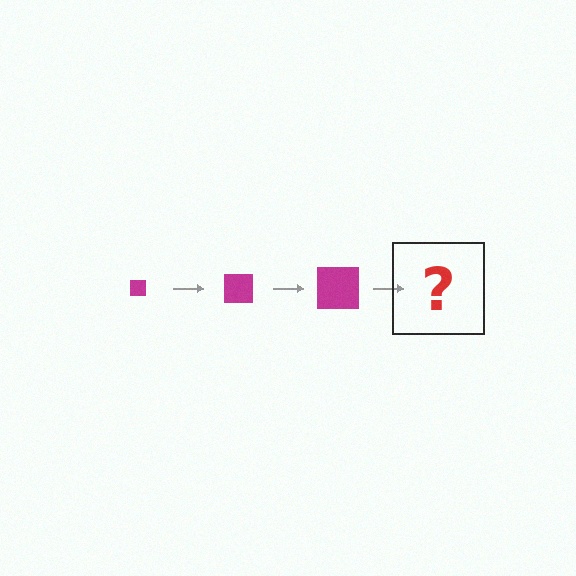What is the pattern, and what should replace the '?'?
The pattern is that the square gets progressively larger each step. The '?' should be a magenta square, larger than the previous one.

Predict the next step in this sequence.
The next step is a magenta square, larger than the previous one.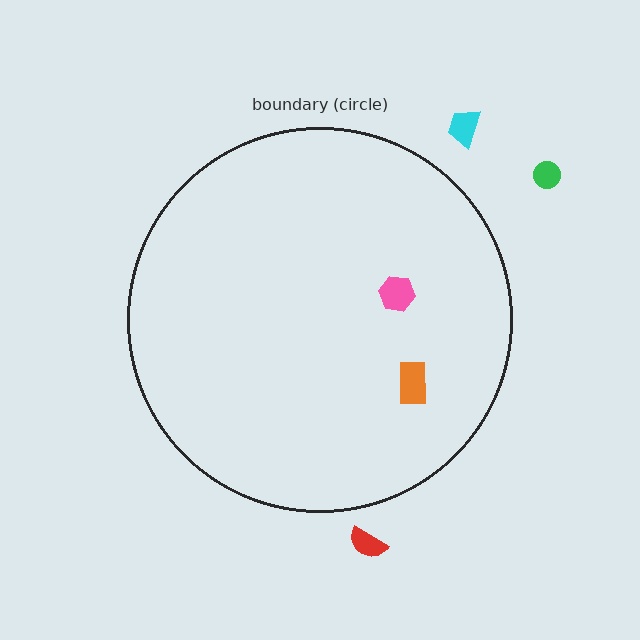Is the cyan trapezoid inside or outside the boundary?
Outside.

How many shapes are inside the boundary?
2 inside, 3 outside.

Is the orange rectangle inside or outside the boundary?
Inside.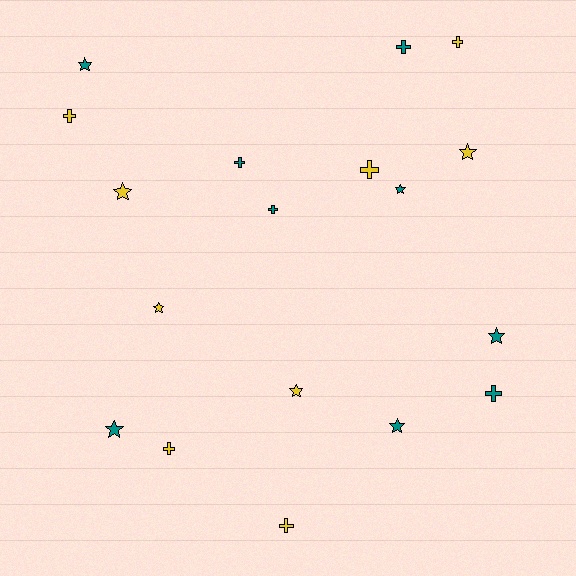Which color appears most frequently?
Teal, with 9 objects.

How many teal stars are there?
There are 5 teal stars.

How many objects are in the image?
There are 18 objects.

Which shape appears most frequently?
Star, with 9 objects.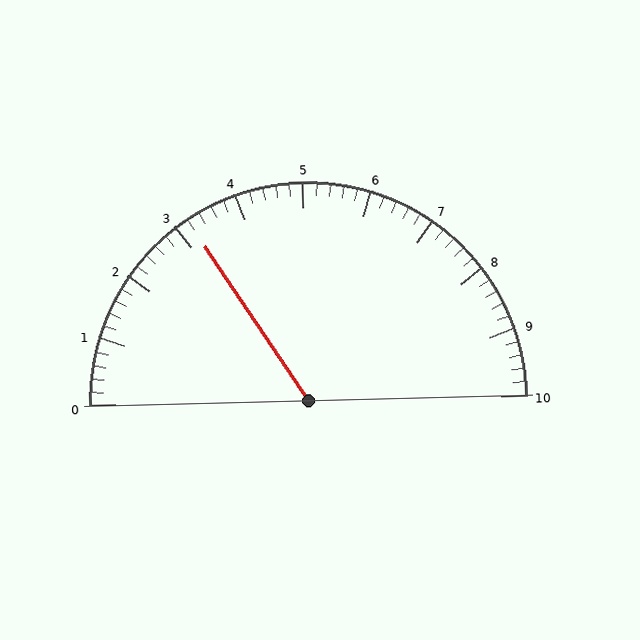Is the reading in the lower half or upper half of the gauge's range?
The reading is in the lower half of the range (0 to 10).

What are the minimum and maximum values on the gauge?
The gauge ranges from 0 to 10.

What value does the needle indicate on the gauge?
The needle indicates approximately 3.2.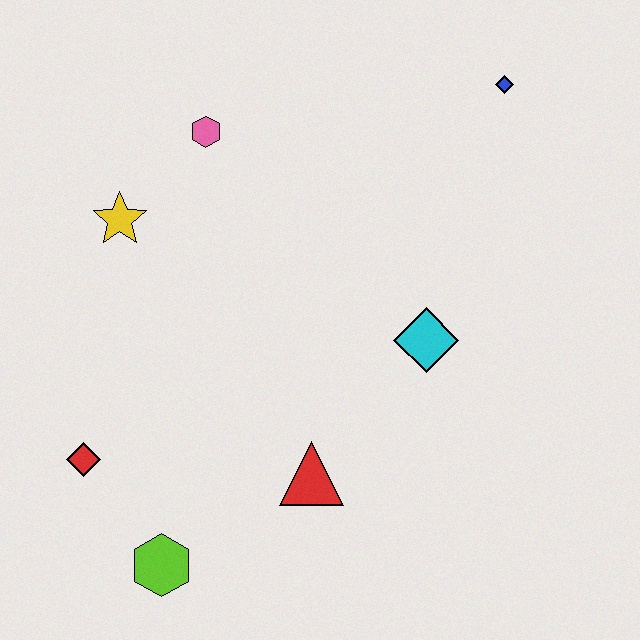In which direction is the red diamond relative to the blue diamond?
The red diamond is to the left of the blue diamond.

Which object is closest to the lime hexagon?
The red diamond is closest to the lime hexagon.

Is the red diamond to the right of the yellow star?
No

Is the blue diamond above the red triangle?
Yes